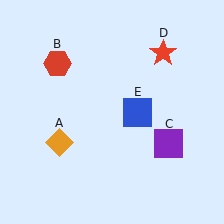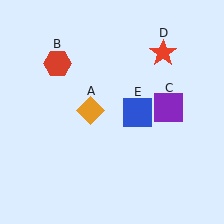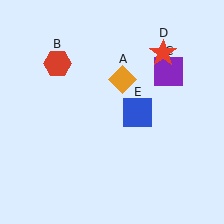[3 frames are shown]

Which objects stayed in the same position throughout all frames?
Red hexagon (object B) and red star (object D) and blue square (object E) remained stationary.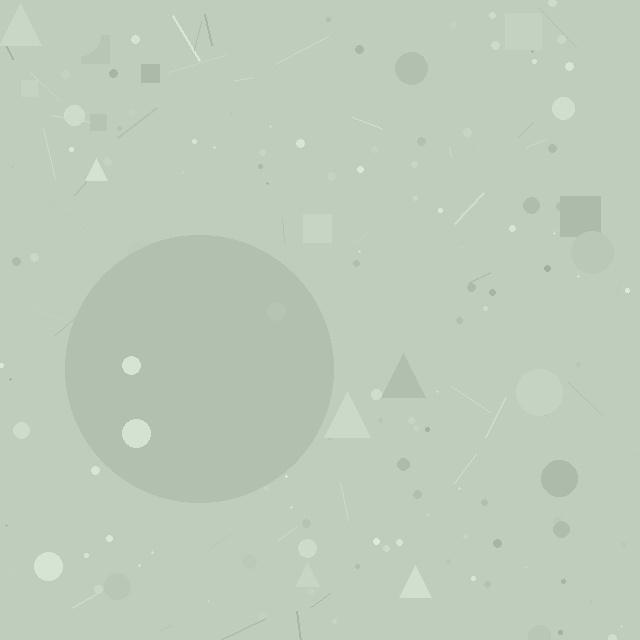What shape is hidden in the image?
A circle is hidden in the image.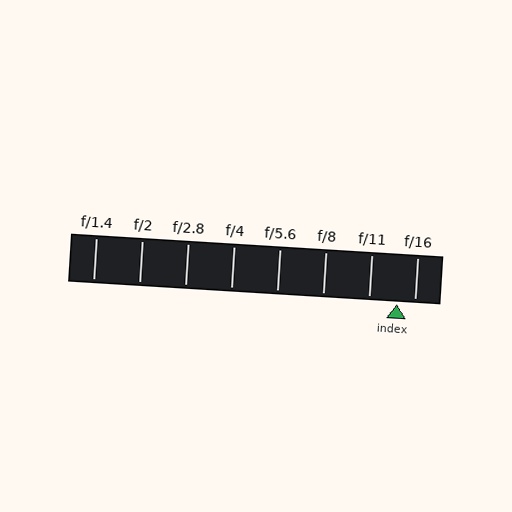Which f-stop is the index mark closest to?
The index mark is closest to f/16.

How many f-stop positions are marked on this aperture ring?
There are 8 f-stop positions marked.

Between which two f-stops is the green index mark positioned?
The index mark is between f/11 and f/16.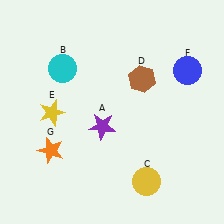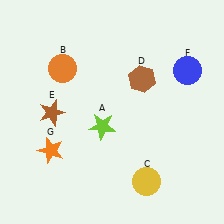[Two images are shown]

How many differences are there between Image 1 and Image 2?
There are 3 differences between the two images.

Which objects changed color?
A changed from purple to lime. B changed from cyan to orange. E changed from yellow to brown.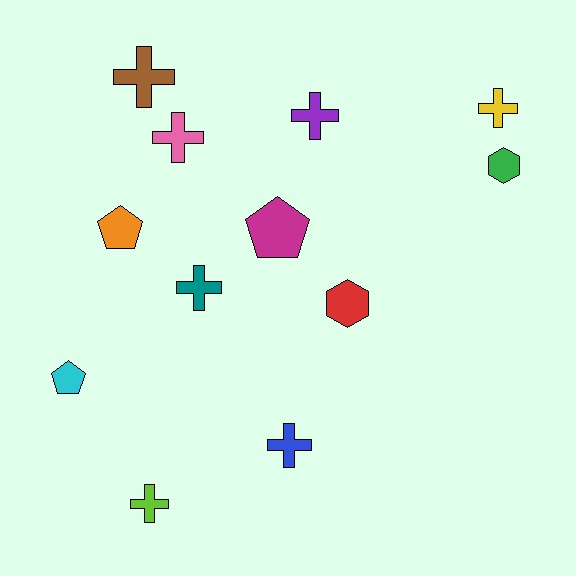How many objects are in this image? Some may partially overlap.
There are 12 objects.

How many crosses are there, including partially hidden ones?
There are 7 crosses.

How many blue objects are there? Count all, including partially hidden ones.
There is 1 blue object.